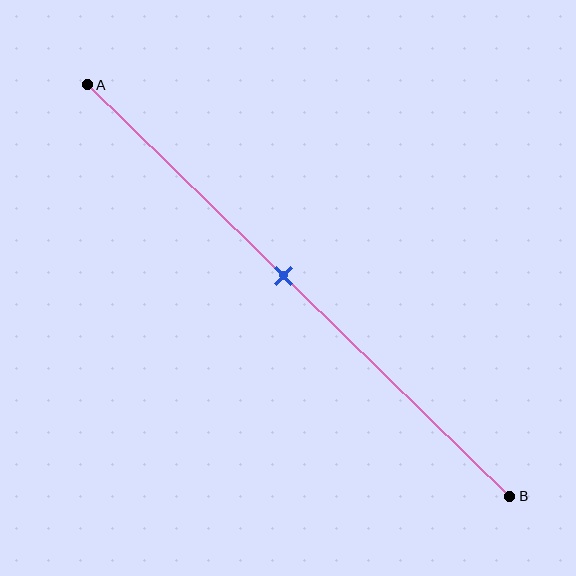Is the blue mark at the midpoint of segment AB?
No, the mark is at about 45% from A, not at the 50% midpoint.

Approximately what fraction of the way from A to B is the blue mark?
The blue mark is approximately 45% of the way from A to B.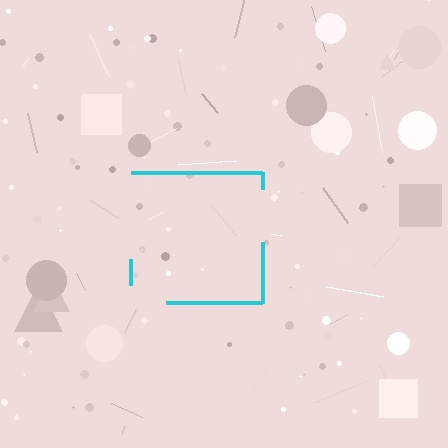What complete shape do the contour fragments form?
The contour fragments form a square.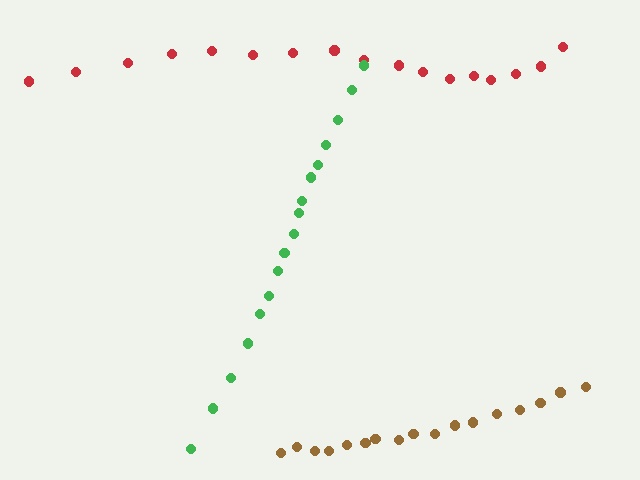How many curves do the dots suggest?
There are 3 distinct paths.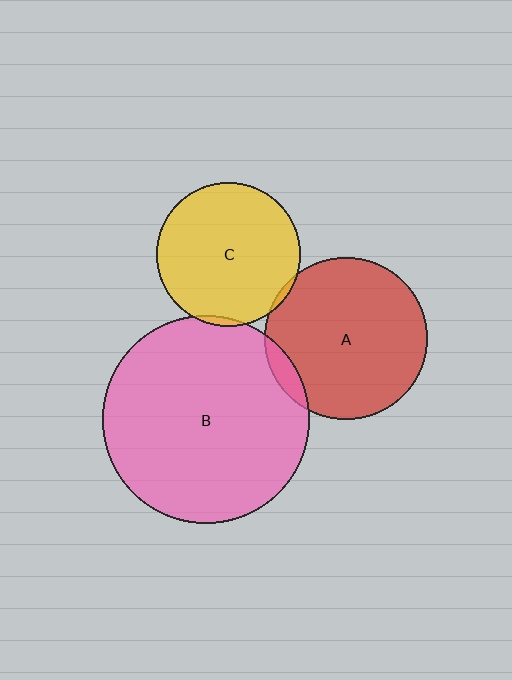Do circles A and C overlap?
Yes.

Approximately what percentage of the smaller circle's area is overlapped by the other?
Approximately 5%.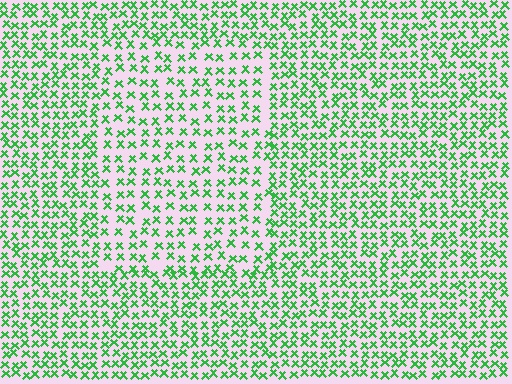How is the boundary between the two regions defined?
The boundary is defined by a change in element density (approximately 1.6x ratio). All elements are the same color, size, and shape.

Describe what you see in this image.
The image contains small green elements arranged at two different densities. A rectangle-shaped region is visible where the elements are less densely packed than the surrounding area.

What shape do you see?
I see a rectangle.